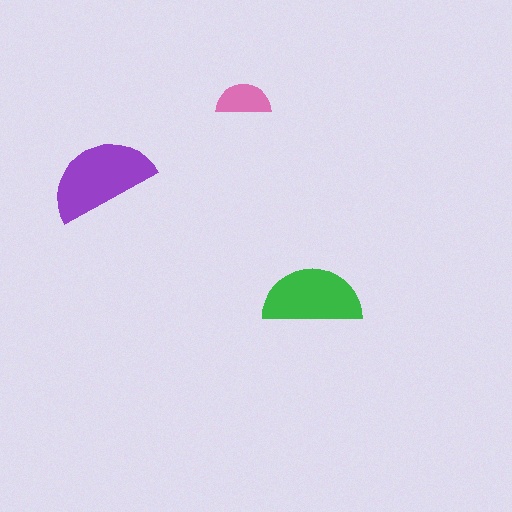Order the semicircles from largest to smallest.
the purple one, the green one, the pink one.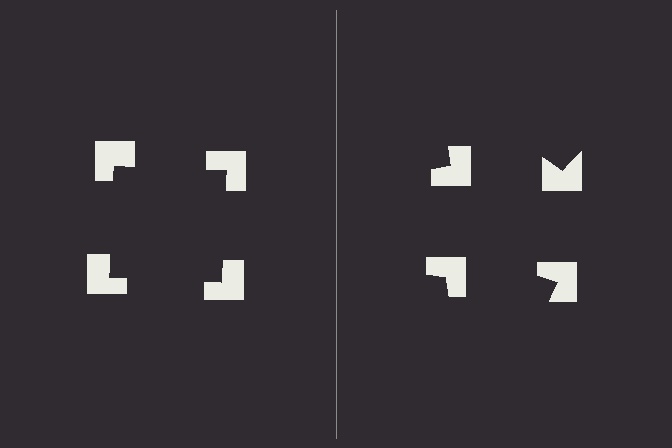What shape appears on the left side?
An illusory square.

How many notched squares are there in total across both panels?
8 — 4 on each side.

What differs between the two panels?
The notched squares are positioned identically on both sides; only the wedge orientations differ. On the left they align to a square; on the right they are misaligned.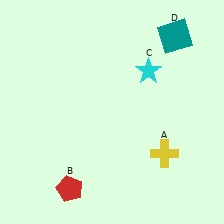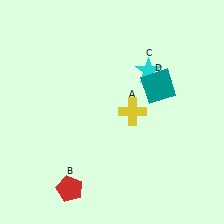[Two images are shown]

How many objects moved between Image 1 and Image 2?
2 objects moved between the two images.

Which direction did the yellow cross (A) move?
The yellow cross (A) moved up.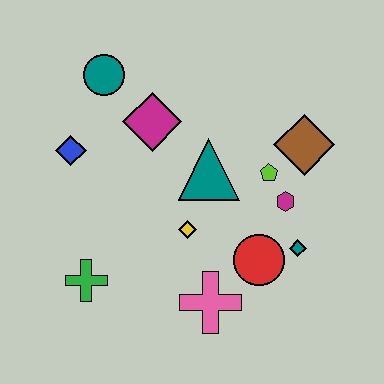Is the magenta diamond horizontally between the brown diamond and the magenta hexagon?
No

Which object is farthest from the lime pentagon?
The green cross is farthest from the lime pentagon.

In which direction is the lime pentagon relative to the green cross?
The lime pentagon is to the right of the green cross.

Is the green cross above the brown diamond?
No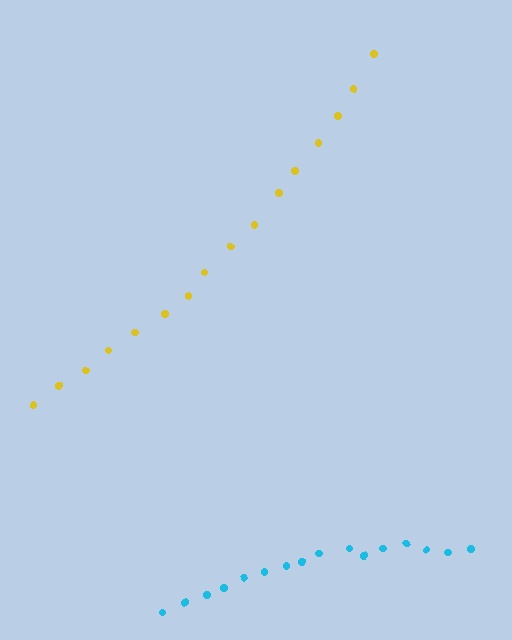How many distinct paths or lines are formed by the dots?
There are 2 distinct paths.